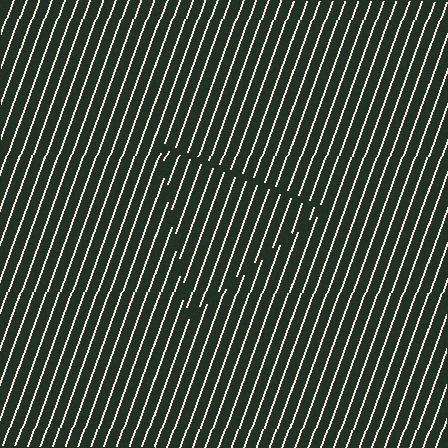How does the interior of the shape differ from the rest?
The interior of the shape contains the same grating, shifted by half a period — the contour is defined by the phase discontinuity where line-ends from the inner and outer gratings abut.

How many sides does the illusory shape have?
3 sides — the line-ends trace a triangle.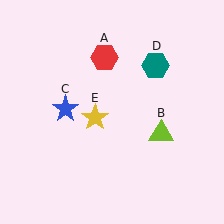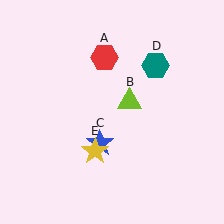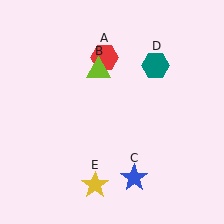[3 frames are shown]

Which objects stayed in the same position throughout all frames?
Red hexagon (object A) and teal hexagon (object D) remained stationary.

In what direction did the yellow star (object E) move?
The yellow star (object E) moved down.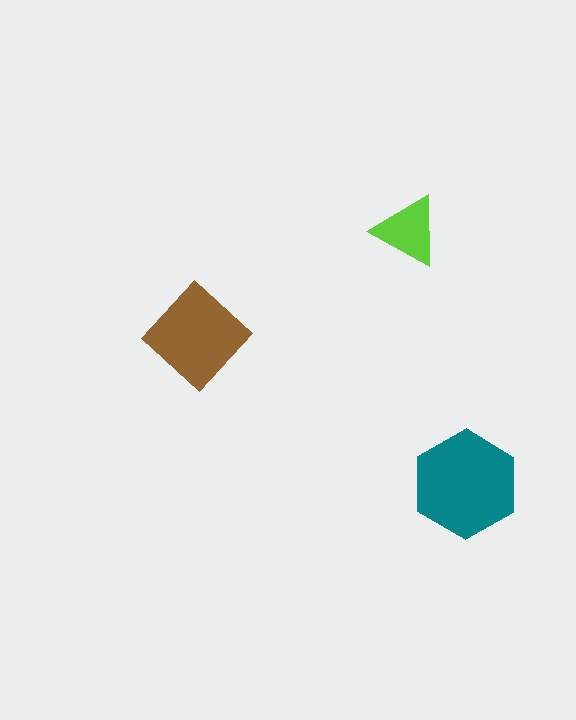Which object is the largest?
The teal hexagon.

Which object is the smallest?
The lime triangle.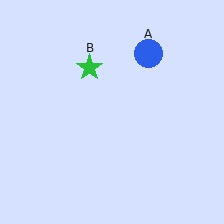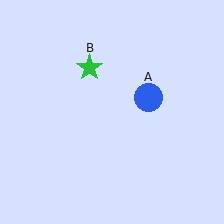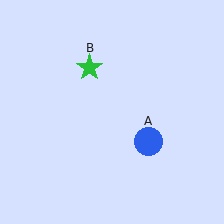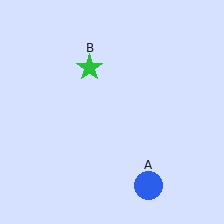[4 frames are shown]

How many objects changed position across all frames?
1 object changed position: blue circle (object A).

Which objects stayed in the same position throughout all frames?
Green star (object B) remained stationary.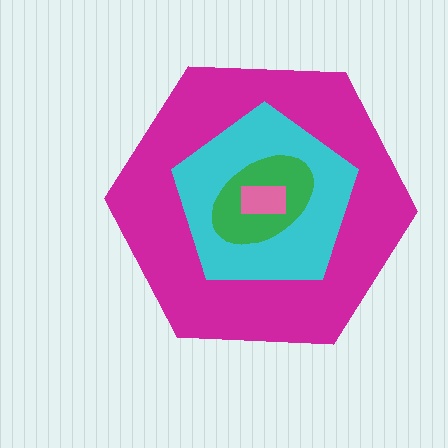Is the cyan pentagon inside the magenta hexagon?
Yes.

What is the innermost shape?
The pink rectangle.